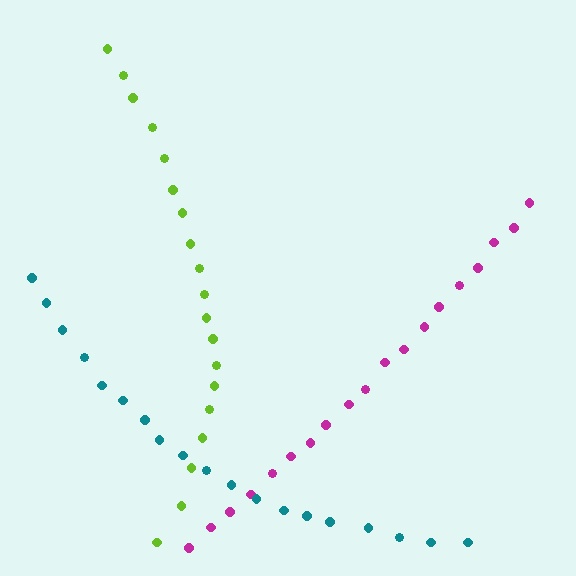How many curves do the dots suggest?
There are 3 distinct paths.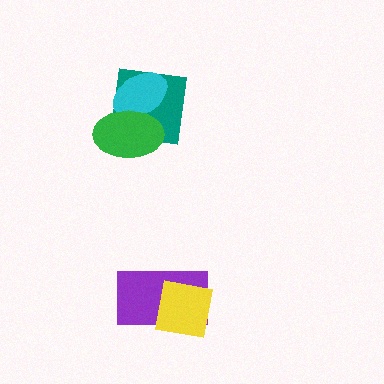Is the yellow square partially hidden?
No, no other shape covers it.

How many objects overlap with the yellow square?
1 object overlaps with the yellow square.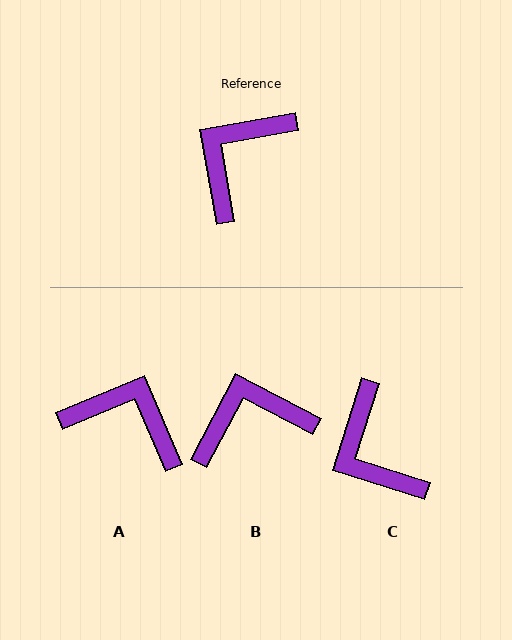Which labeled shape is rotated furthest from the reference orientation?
A, about 77 degrees away.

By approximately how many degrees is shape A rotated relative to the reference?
Approximately 77 degrees clockwise.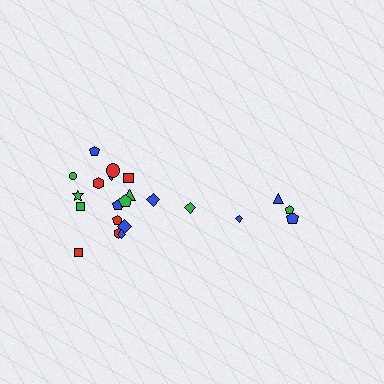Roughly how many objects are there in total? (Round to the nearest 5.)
Roughly 25 objects in total.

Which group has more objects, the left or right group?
The left group.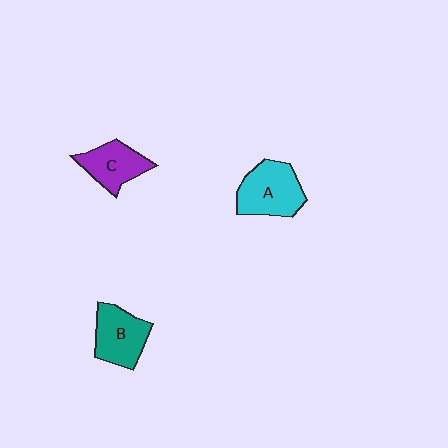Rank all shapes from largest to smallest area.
From largest to smallest: A (cyan), B (teal), C (purple).